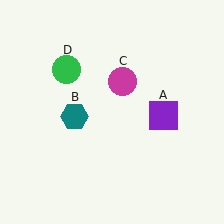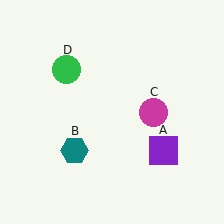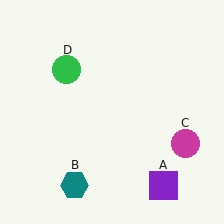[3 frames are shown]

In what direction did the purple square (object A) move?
The purple square (object A) moved down.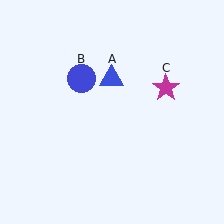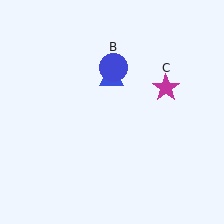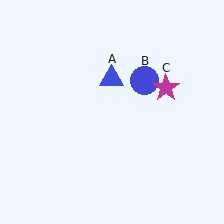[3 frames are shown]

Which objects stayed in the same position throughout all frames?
Blue triangle (object A) and magenta star (object C) remained stationary.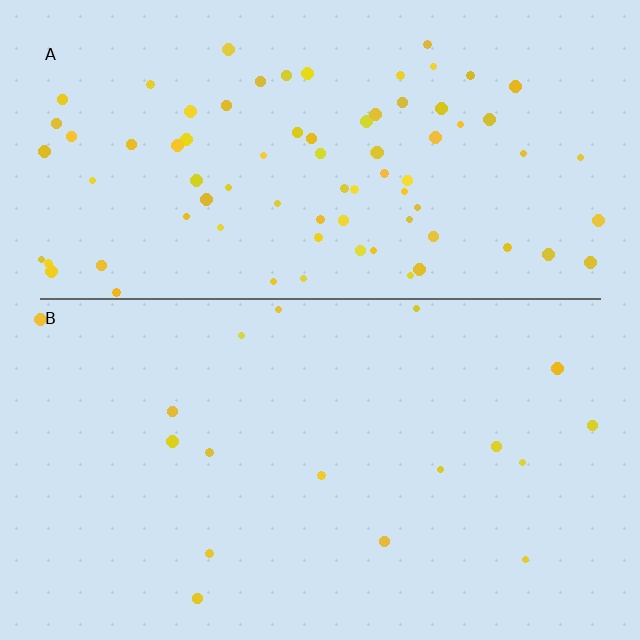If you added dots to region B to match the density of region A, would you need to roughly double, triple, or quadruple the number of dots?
Approximately quadruple.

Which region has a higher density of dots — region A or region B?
A (the top).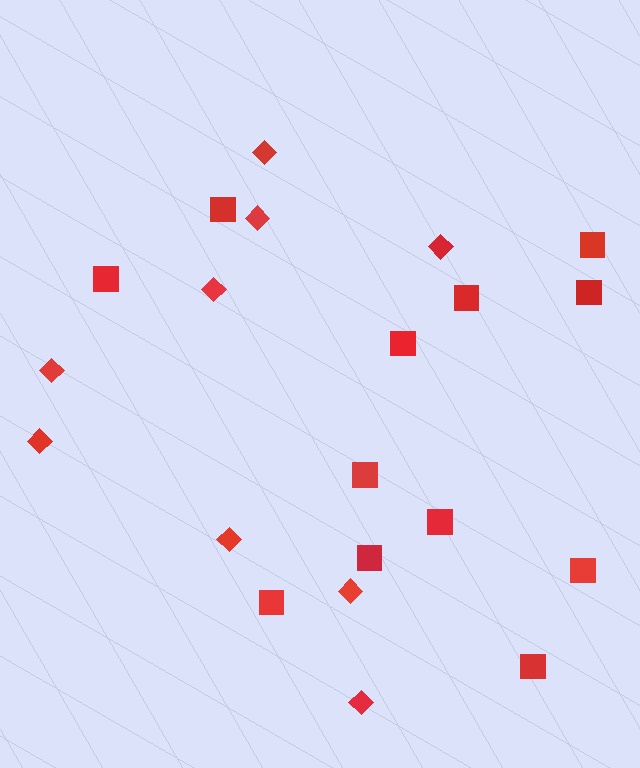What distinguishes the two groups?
There are 2 groups: one group of diamonds (9) and one group of squares (12).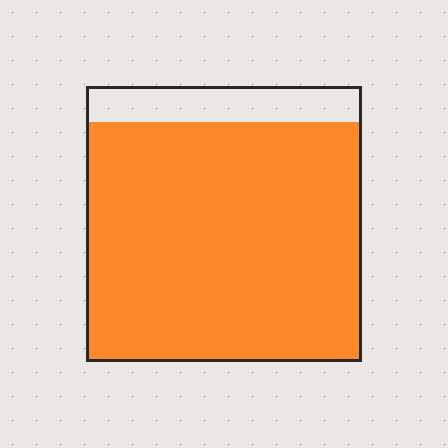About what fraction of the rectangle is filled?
About seven eighths (7/8).